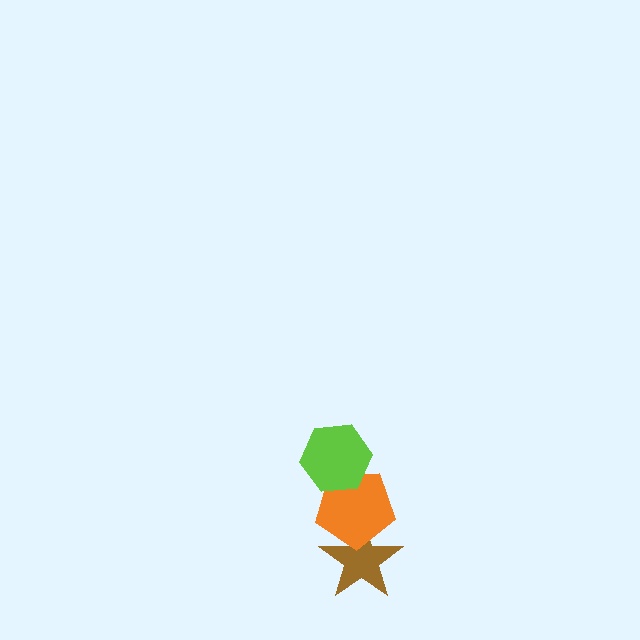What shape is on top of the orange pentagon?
The lime hexagon is on top of the orange pentagon.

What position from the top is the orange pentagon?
The orange pentagon is 2nd from the top.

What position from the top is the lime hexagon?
The lime hexagon is 1st from the top.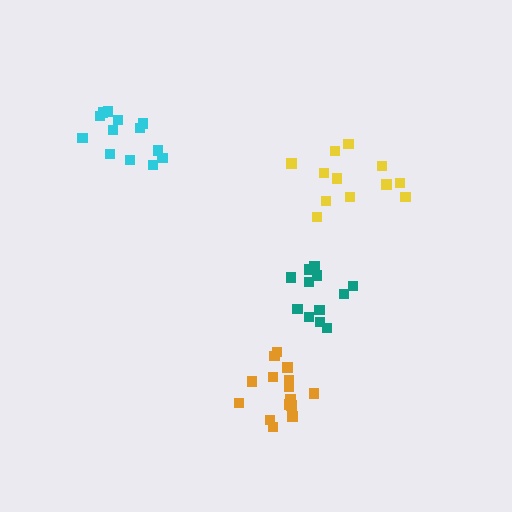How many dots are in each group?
Group 1: 12 dots, Group 2: 15 dots, Group 3: 13 dots, Group 4: 12 dots (52 total).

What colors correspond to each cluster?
The clusters are colored: teal, orange, cyan, yellow.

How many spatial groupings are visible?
There are 4 spatial groupings.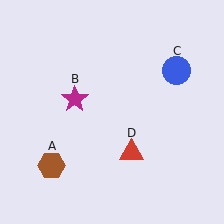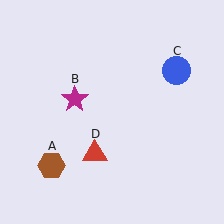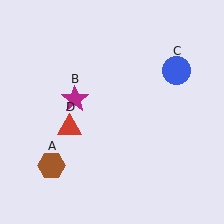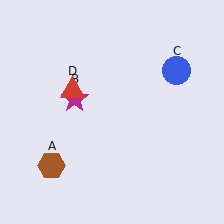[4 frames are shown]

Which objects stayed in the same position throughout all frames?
Brown hexagon (object A) and magenta star (object B) and blue circle (object C) remained stationary.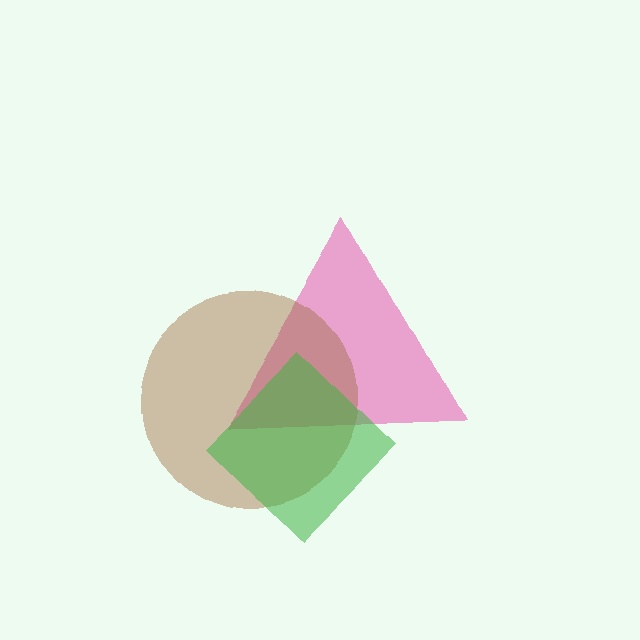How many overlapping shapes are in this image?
There are 3 overlapping shapes in the image.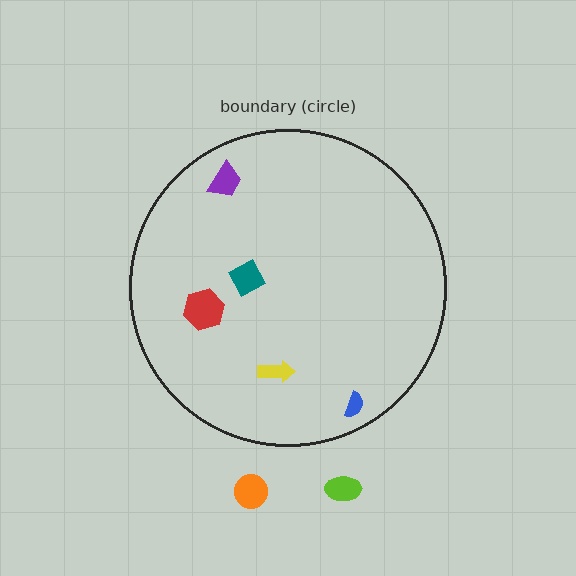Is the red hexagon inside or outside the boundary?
Inside.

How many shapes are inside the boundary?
5 inside, 2 outside.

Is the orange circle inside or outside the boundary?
Outside.